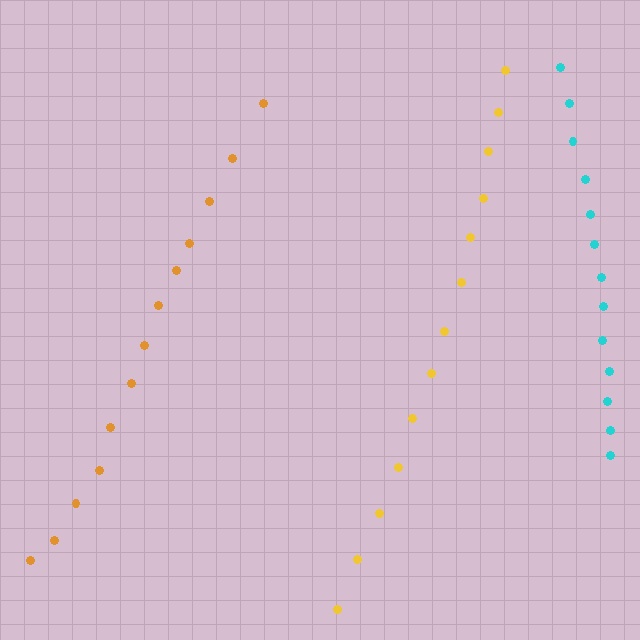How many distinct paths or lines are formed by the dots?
There are 3 distinct paths.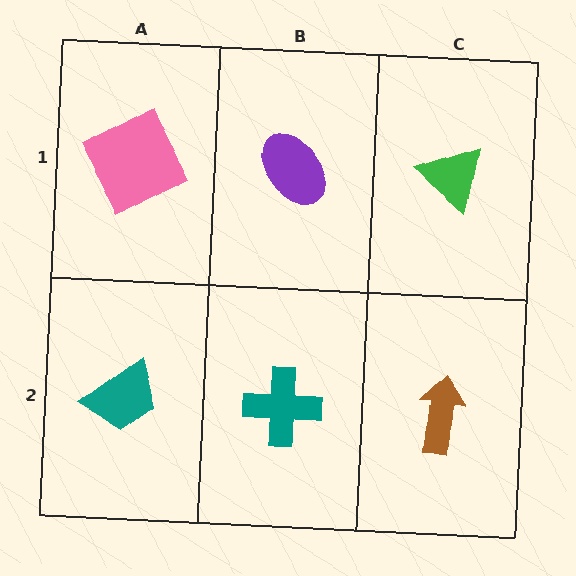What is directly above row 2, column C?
A green triangle.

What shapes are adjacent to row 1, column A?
A teal trapezoid (row 2, column A), a purple ellipse (row 1, column B).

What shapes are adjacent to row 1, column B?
A teal cross (row 2, column B), a pink square (row 1, column A), a green triangle (row 1, column C).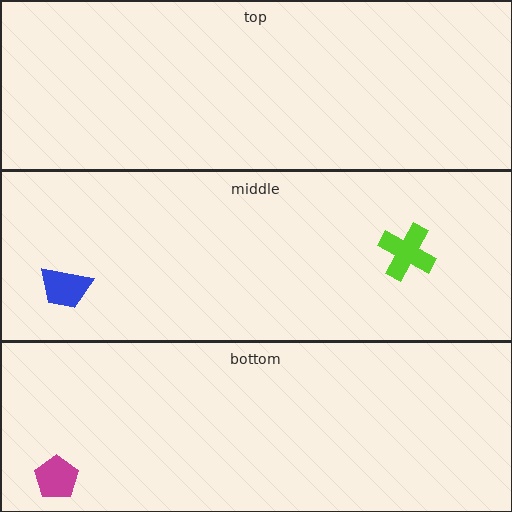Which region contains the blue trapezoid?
The middle region.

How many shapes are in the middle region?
2.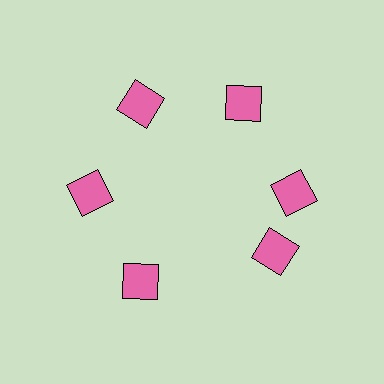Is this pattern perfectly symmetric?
No. The 6 pink diamonds are arranged in a ring, but one element near the 5 o'clock position is rotated out of alignment along the ring, breaking the 6-fold rotational symmetry.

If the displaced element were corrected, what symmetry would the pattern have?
It would have 6-fold rotational symmetry — the pattern would map onto itself every 60 degrees.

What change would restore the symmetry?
The symmetry would be restored by rotating it back into even spacing with its neighbors so that all 6 diamonds sit at equal angles and equal distance from the center.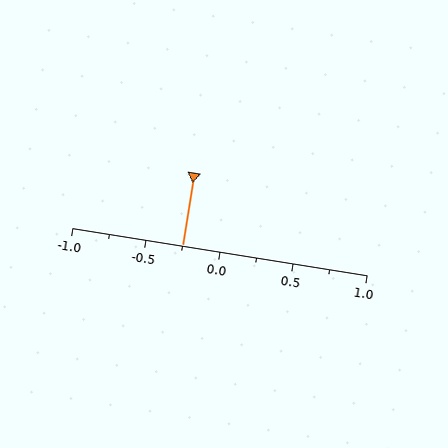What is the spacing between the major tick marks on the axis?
The major ticks are spaced 0.5 apart.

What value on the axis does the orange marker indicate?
The marker indicates approximately -0.25.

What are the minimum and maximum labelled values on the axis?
The axis runs from -1.0 to 1.0.